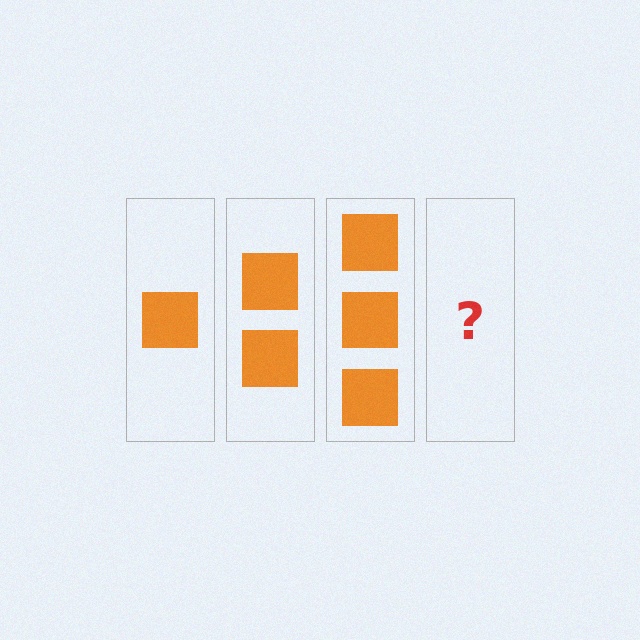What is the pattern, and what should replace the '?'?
The pattern is that each step adds one more square. The '?' should be 4 squares.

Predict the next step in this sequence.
The next step is 4 squares.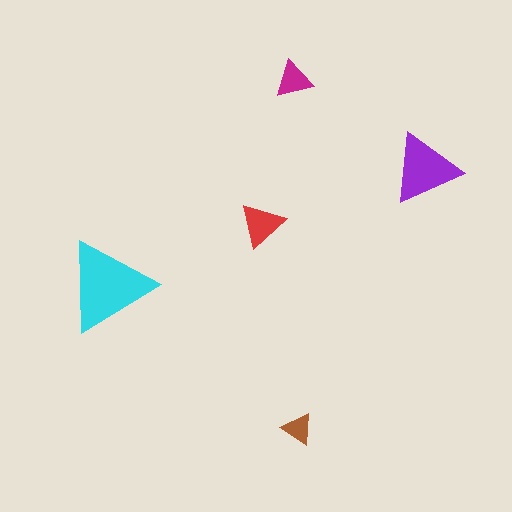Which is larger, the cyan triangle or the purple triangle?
The cyan one.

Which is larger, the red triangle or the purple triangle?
The purple one.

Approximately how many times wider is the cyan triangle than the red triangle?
About 2 times wider.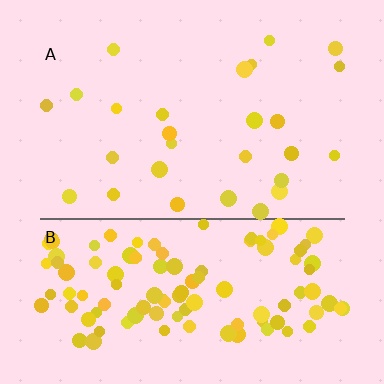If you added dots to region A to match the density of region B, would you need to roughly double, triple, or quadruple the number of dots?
Approximately quadruple.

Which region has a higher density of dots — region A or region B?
B (the bottom).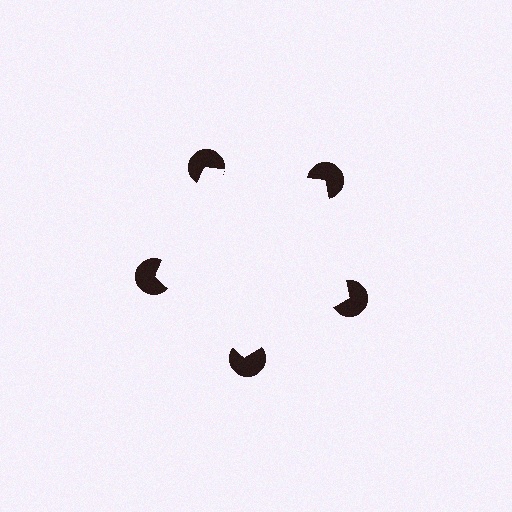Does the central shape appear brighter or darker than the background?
It typically appears slightly brighter than the background, even though no actual brightness change is drawn.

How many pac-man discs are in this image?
There are 5 — one at each vertex of the illusory pentagon.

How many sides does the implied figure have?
5 sides.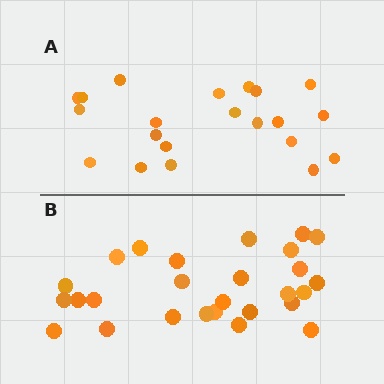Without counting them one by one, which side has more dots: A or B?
Region B (the bottom region) has more dots.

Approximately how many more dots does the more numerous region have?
Region B has about 6 more dots than region A.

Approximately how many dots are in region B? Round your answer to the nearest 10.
About 30 dots. (The exact count is 27, which rounds to 30.)